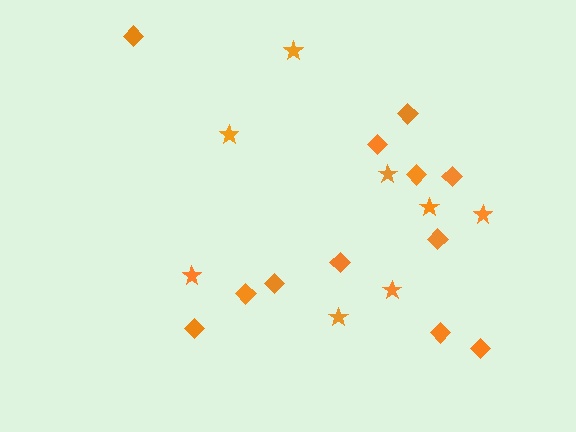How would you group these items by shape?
There are 2 groups: one group of diamonds (12) and one group of stars (8).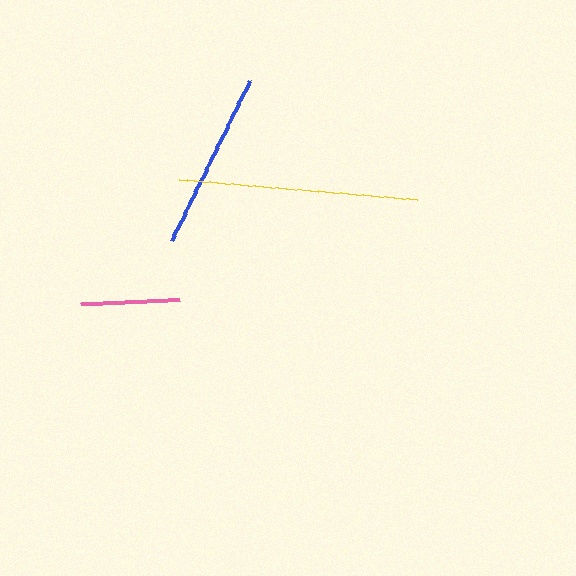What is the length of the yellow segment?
The yellow segment is approximately 239 pixels long.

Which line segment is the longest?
The yellow line is the longest at approximately 239 pixels.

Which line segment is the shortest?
The pink line is the shortest at approximately 99 pixels.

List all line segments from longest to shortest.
From longest to shortest: yellow, blue, pink.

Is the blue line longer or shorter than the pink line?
The blue line is longer than the pink line.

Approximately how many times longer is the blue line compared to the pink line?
The blue line is approximately 1.8 times the length of the pink line.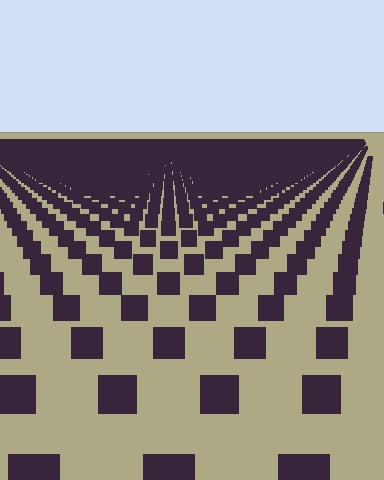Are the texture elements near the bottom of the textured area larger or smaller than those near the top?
Larger. Near the bottom, elements are closer to the viewer and appear at a bigger on-screen size.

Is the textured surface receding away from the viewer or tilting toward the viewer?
The surface is receding away from the viewer. Texture elements get smaller and denser toward the top.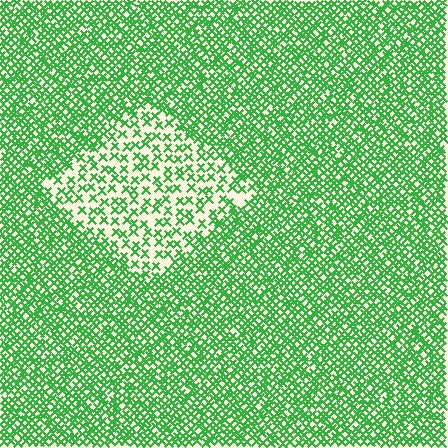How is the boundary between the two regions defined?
The boundary is defined by a change in element density (approximately 2.3x ratio). All elements are the same color, size, and shape.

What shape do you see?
I see a diamond.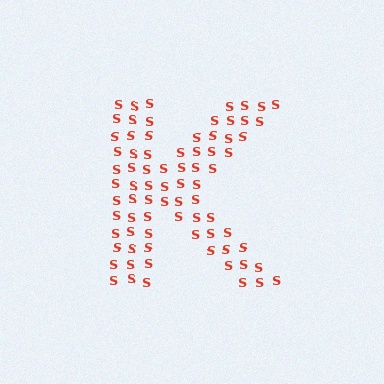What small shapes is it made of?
It is made of small letter S's.